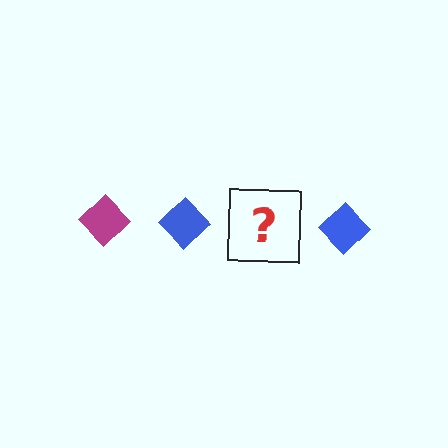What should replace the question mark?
The question mark should be replaced with a magenta diamond.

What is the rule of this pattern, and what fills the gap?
The rule is that the pattern cycles through magenta, blue diamonds. The gap should be filled with a magenta diamond.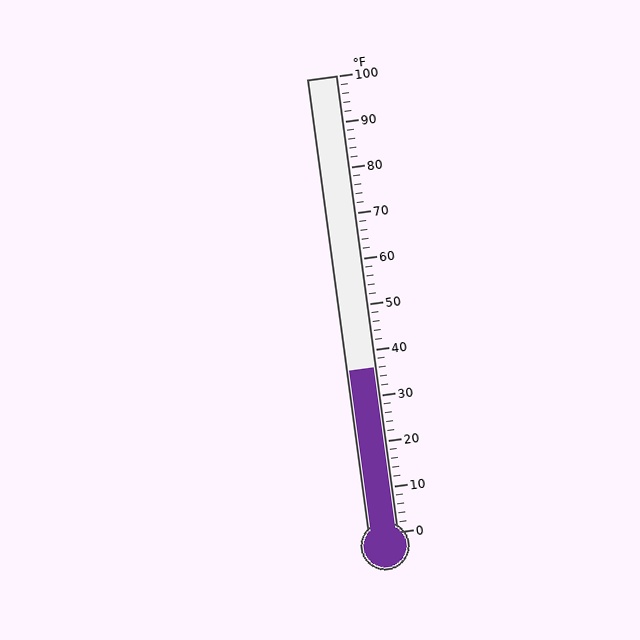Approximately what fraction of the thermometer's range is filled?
The thermometer is filled to approximately 35% of its range.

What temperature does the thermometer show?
The thermometer shows approximately 36°F.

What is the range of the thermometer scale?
The thermometer scale ranges from 0°F to 100°F.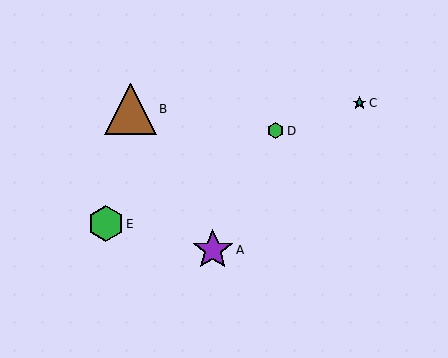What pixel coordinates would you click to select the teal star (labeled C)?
Click at (360, 103) to select the teal star C.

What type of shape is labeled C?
Shape C is a teal star.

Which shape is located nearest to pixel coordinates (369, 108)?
The teal star (labeled C) at (360, 103) is nearest to that location.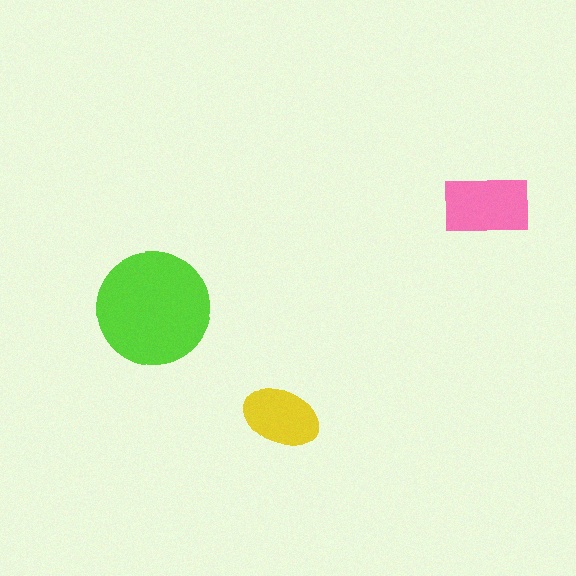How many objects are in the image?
There are 3 objects in the image.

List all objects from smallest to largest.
The yellow ellipse, the pink rectangle, the lime circle.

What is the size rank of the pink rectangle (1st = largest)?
2nd.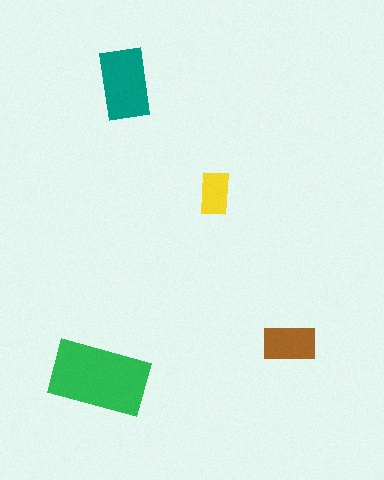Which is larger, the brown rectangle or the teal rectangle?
The teal one.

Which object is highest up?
The teal rectangle is topmost.